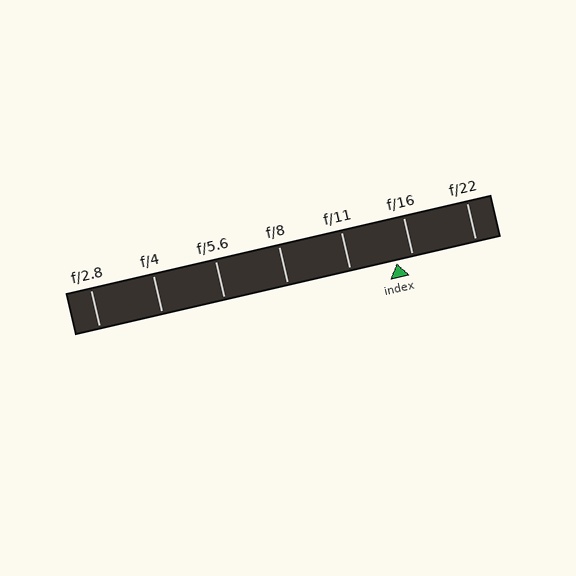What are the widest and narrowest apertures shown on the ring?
The widest aperture shown is f/2.8 and the narrowest is f/22.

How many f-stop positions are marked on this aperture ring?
There are 7 f-stop positions marked.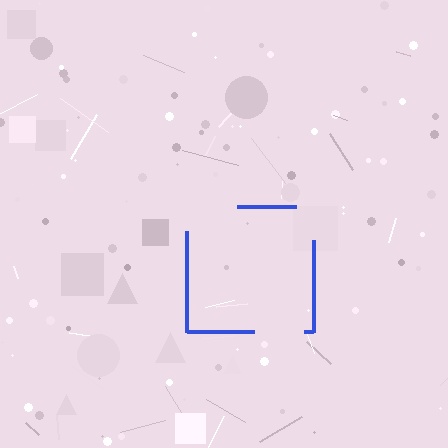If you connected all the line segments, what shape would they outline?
They would outline a square.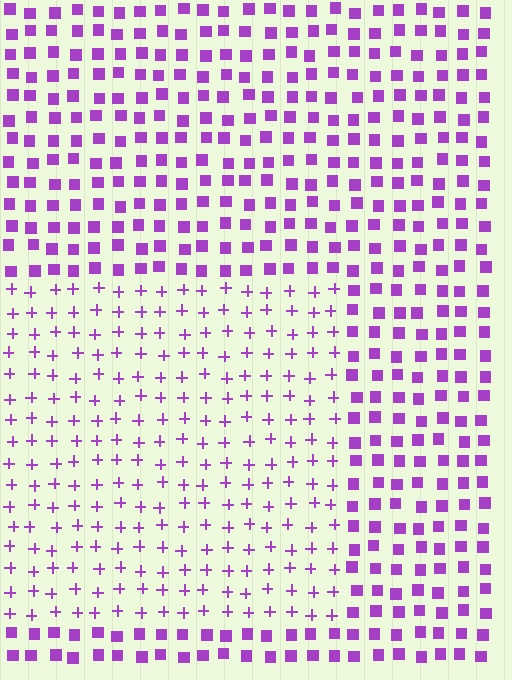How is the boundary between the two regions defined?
The boundary is defined by a change in element shape: plus signs inside vs. squares outside. All elements share the same color and spacing.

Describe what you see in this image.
The image is filled with small purple elements arranged in a uniform grid. A rectangle-shaped region contains plus signs, while the surrounding area contains squares. The boundary is defined purely by the change in element shape.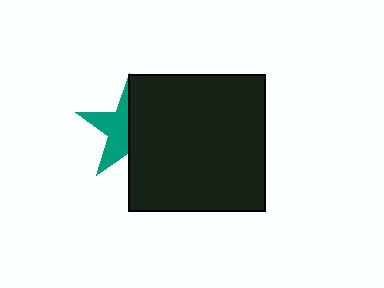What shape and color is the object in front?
The object in front is a black square.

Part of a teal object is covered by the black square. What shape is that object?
It is a star.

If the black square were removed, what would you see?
You would see the complete teal star.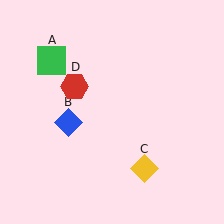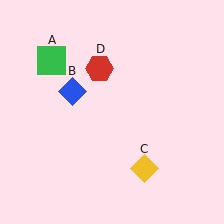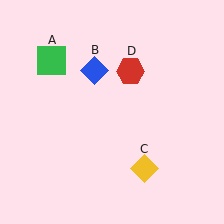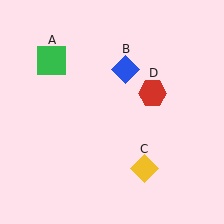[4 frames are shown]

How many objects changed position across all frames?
2 objects changed position: blue diamond (object B), red hexagon (object D).